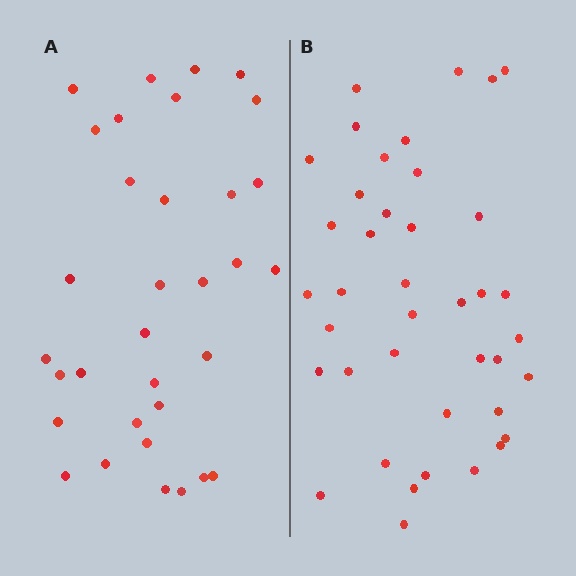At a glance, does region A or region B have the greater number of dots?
Region B (the right region) has more dots.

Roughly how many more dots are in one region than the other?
Region B has roughly 8 or so more dots than region A.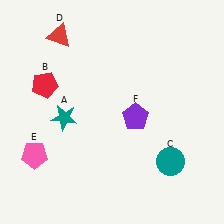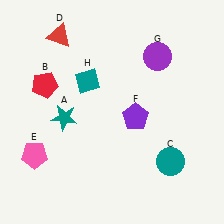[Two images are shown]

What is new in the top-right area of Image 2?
A purple circle (G) was added in the top-right area of Image 2.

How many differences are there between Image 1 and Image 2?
There are 2 differences between the two images.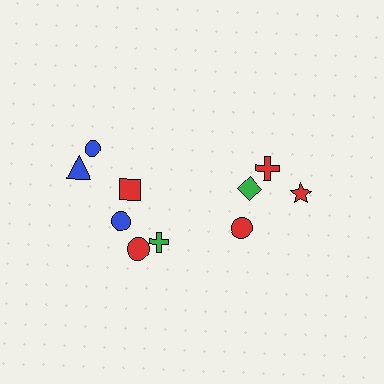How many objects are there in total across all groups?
There are 10 objects.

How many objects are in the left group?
There are 6 objects.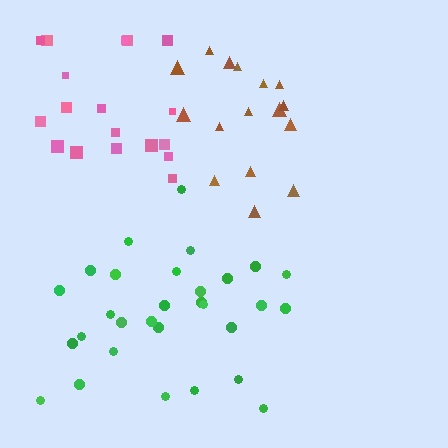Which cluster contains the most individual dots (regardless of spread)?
Green (30).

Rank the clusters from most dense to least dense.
brown, green, pink.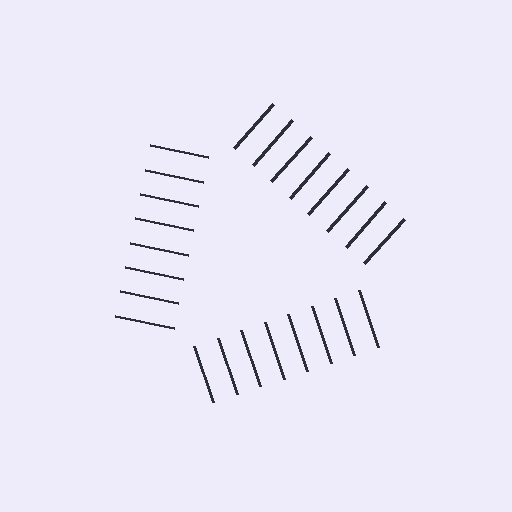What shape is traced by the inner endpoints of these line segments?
An illusory triangle — the line segments terminate on its edges but no continuous stroke is drawn.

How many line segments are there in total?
24 — 8 along each of the 3 edges.